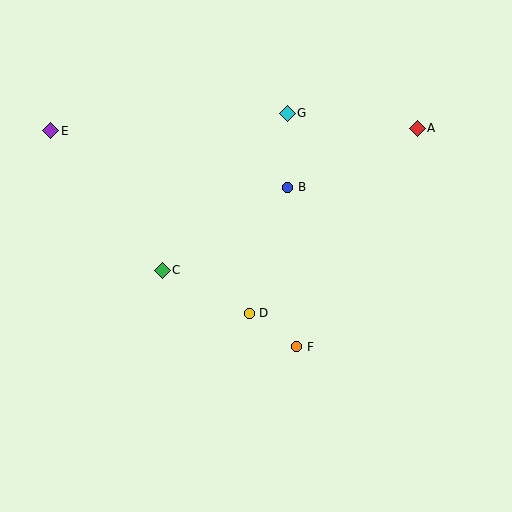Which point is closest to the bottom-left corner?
Point C is closest to the bottom-left corner.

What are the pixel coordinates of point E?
Point E is at (51, 131).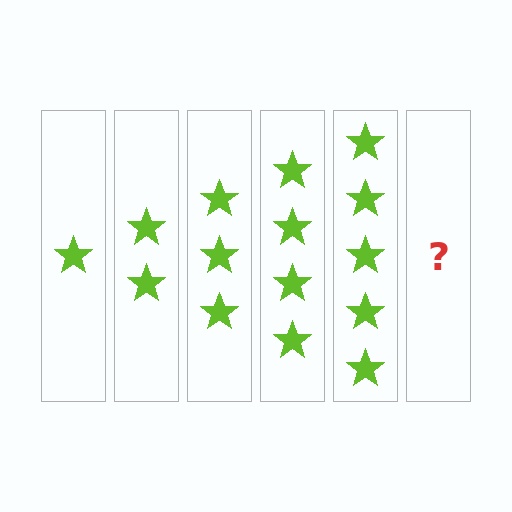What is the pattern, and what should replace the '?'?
The pattern is that each step adds one more star. The '?' should be 6 stars.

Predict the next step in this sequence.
The next step is 6 stars.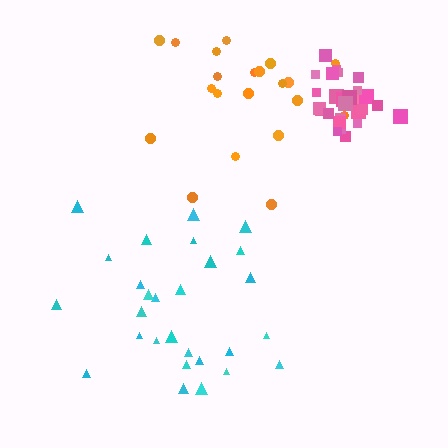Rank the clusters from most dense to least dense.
pink, orange, cyan.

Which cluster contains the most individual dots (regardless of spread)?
Cyan (28).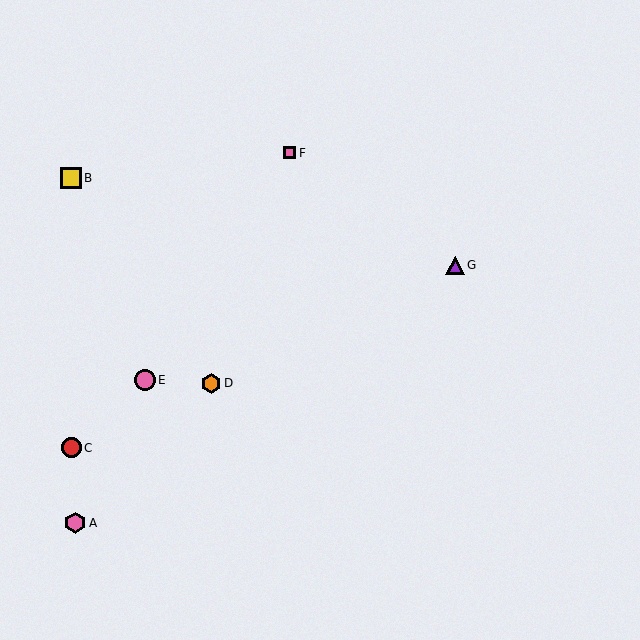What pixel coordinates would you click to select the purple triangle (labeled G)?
Click at (455, 265) to select the purple triangle G.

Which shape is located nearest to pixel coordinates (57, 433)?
The red circle (labeled C) at (71, 448) is nearest to that location.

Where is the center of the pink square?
The center of the pink square is at (290, 153).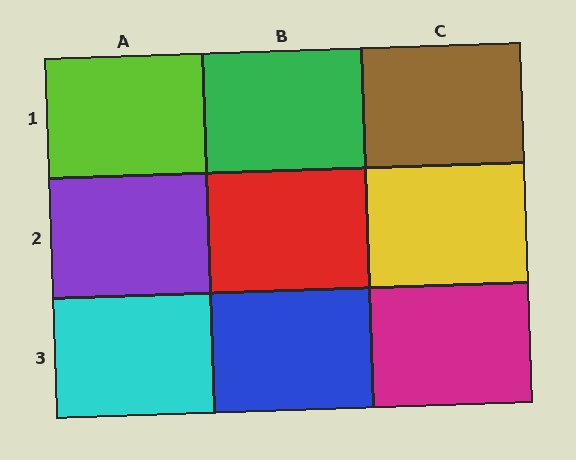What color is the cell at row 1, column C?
Brown.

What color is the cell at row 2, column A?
Purple.